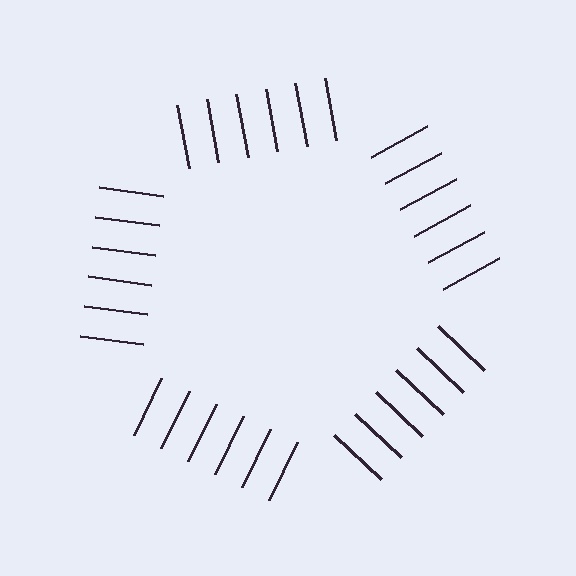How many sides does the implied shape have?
5 sides — the line-ends trace a pentagon.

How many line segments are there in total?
30 — 6 along each of the 5 edges.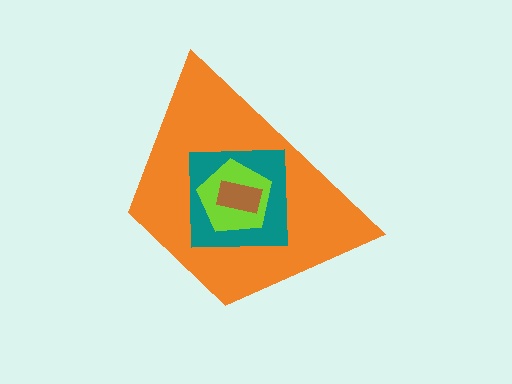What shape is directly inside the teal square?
The lime pentagon.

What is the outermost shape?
The orange trapezoid.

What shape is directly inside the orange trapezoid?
The teal square.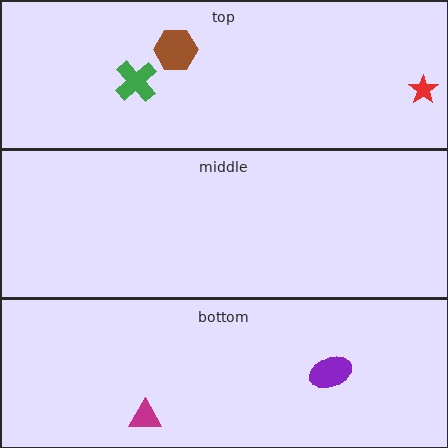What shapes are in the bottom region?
The purple ellipse, the magenta triangle.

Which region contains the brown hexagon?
The top region.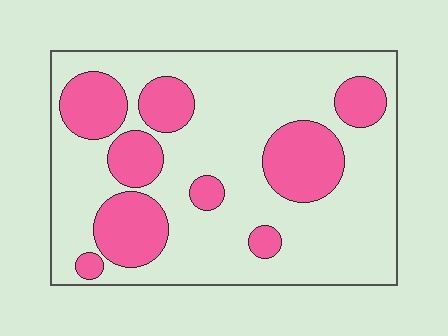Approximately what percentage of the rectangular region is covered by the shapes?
Approximately 30%.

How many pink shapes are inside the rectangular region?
9.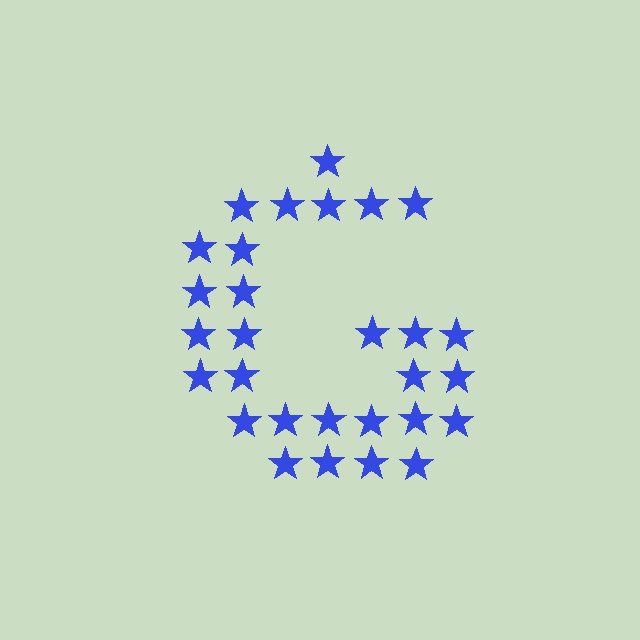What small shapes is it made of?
It is made of small stars.